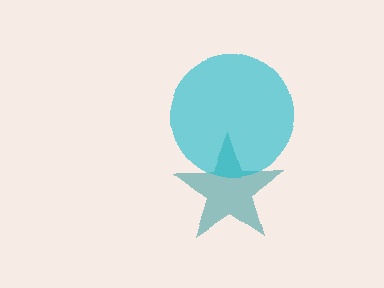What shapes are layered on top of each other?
The layered shapes are: a teal star, a cyan circle.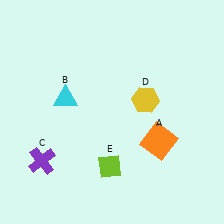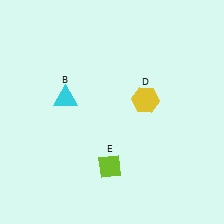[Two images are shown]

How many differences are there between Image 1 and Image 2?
There are 2 differences between the two images.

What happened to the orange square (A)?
The orange square (A) was removed in Image 2. It was in the bottom-right area of Image 1.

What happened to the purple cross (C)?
The purple cross (C) was removed in Image 2. It was in the bottom-left area of Image 1.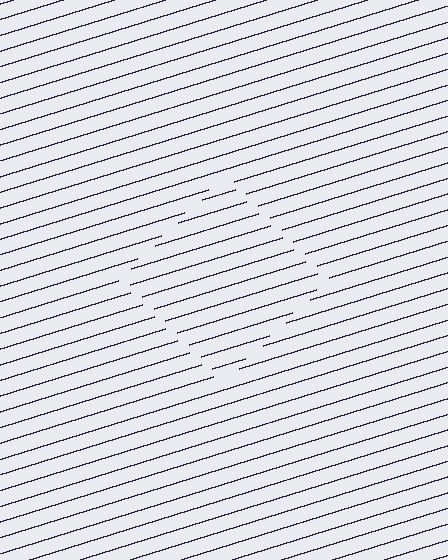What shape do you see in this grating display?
An illusory square. The interior of the shape contains the same grating, shifted by half a period — the contour is defined by the phase discontinuity where line-ends from the inner and outer gratings abut.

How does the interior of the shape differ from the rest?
The interior of the shape contains the same grating, shifted by half a period — the contour is defined by the phase discontinuity where line-ends from the inner and outer gratings abut.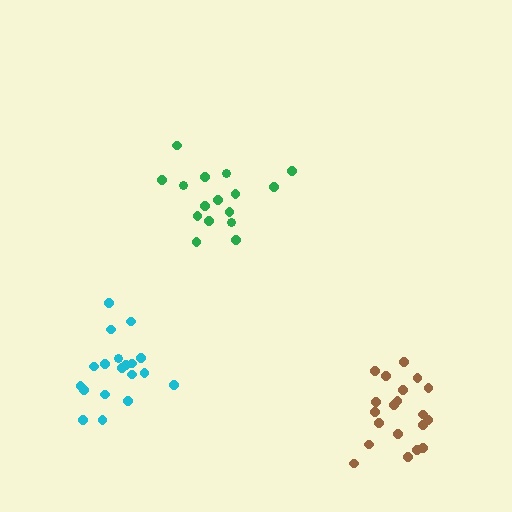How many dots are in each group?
Group 1: 19 dots, Group 2: 16 dots, Group 3: 20 dots (55 total).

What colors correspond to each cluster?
The clusters are colored: cyan, green, brown.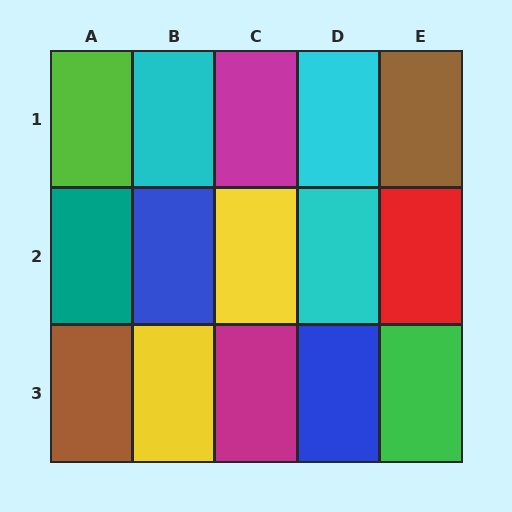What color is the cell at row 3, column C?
Magenta.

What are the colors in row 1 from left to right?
Lime, cyan, magenta, cyan, brown.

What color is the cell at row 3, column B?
Yellow.